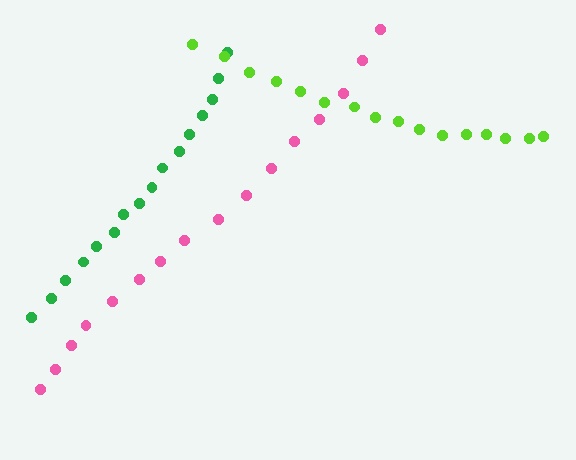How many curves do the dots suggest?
There are 3 distinct paths.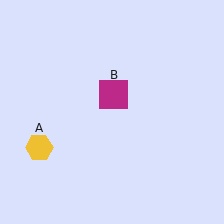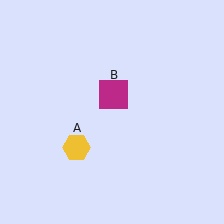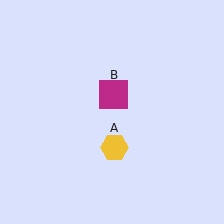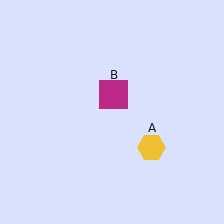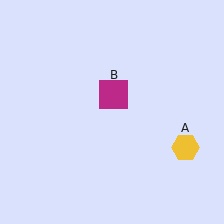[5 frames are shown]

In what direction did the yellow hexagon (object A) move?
The yellow hexagon (object A) moved right.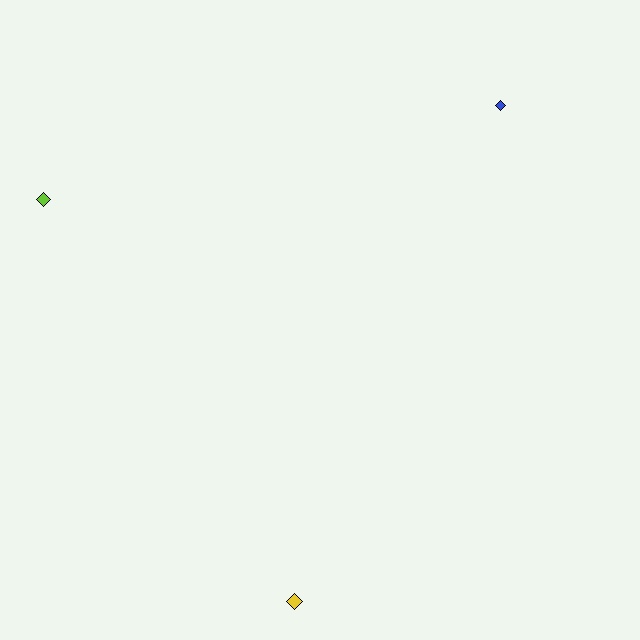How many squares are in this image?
There are no squares.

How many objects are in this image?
There are 3 objects.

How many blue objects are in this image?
There is 1 blue object.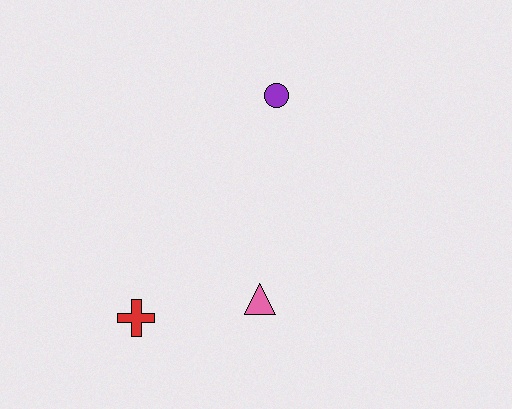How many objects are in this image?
There are 3 objects.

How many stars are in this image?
There are no stars.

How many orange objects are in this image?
There are no orange objects.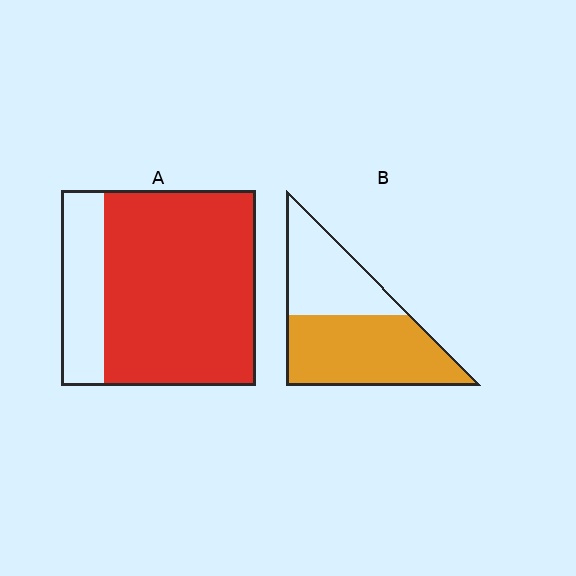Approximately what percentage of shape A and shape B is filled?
A is approximately 80% and B is approximately 60%.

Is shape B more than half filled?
Yes.